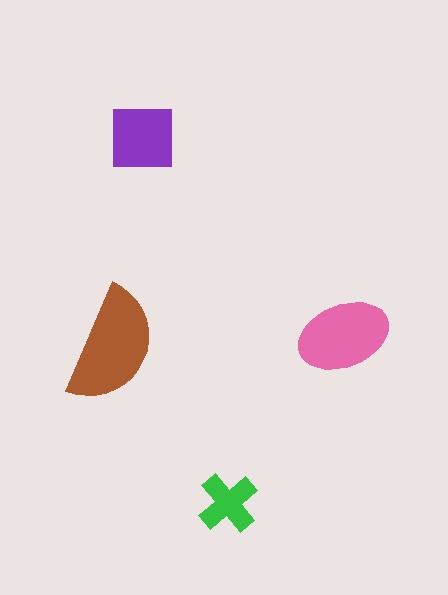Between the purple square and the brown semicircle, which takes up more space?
The brown semicircle.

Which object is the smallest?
The green cross.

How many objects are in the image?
There are 4 objects in the image.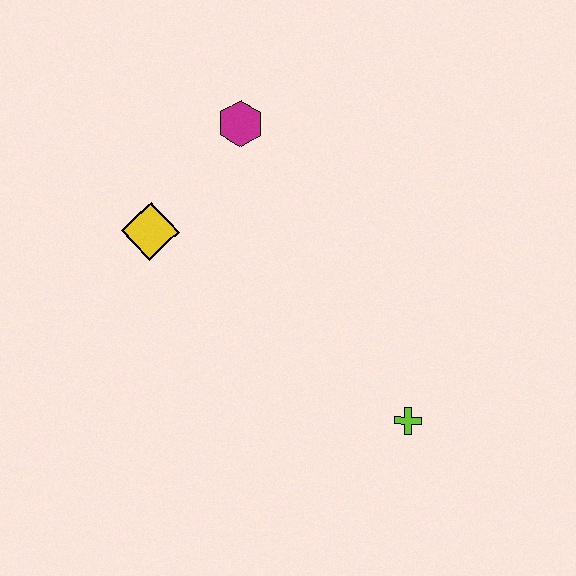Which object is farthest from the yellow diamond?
The lime cross is farthest from the yellow diamond.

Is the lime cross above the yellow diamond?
No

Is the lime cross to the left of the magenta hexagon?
No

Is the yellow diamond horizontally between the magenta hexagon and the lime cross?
No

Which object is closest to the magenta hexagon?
The yellow diamond is closest to the magenta hexagon.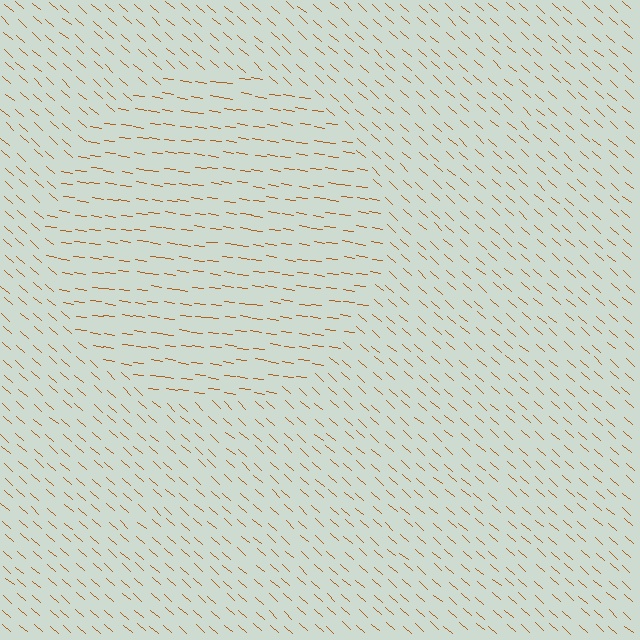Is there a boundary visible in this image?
Yes, there is a texture boundary formed by a change in line orientation.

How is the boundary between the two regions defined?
The boundary is defined purely by a change in line orientation (approximately 33 degrees difference). All lines are the same color and thickness.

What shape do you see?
I see a circle.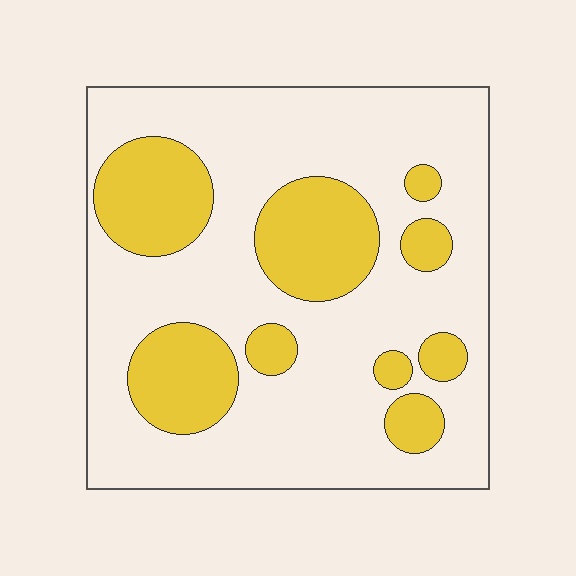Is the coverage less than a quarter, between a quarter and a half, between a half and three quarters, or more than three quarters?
Between a quarter and a half.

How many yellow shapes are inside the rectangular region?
9.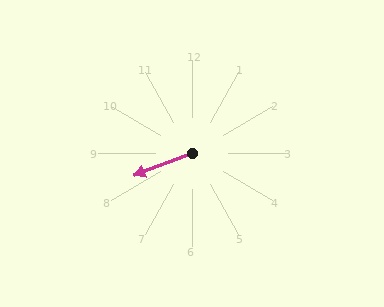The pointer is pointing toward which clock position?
Roughly 8 o'clock.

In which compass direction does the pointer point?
West.